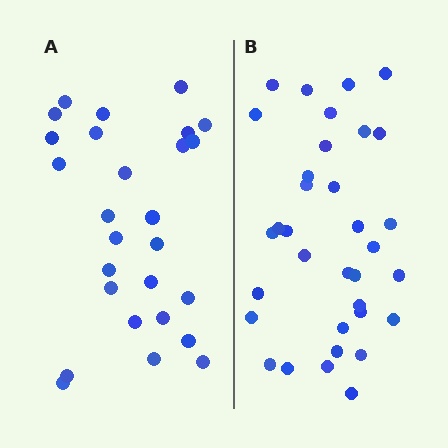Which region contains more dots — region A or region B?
Region B (the right region) has more dots.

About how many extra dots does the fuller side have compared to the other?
Region B has roughly 8 or so more dots than region A.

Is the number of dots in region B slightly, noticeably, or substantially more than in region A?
Region B has noticeably more, but not dramatically so. The ratio is roughly 1.3 to 1.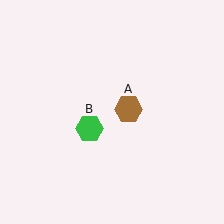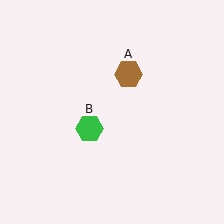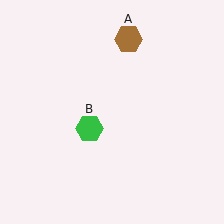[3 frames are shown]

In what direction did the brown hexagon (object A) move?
The brown hexagon (object A) moved up.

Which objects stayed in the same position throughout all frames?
Green hexagon (object B) remained stationary.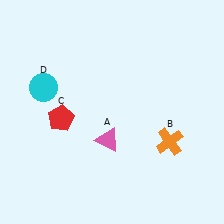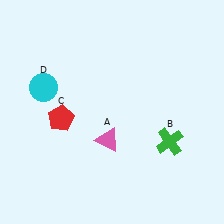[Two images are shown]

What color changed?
The cross (B) changed from orange in Image 1 to green in Image 2.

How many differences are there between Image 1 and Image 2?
There is 1 difference between the two images.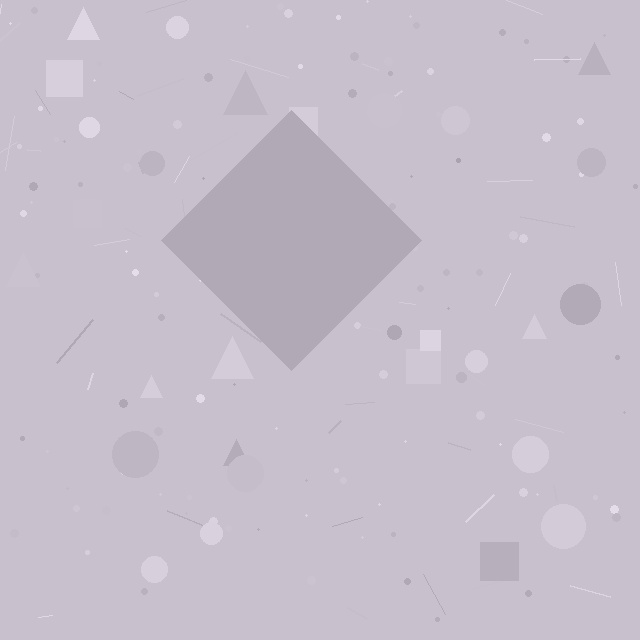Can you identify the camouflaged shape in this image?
The camouflaged shape is a diamond.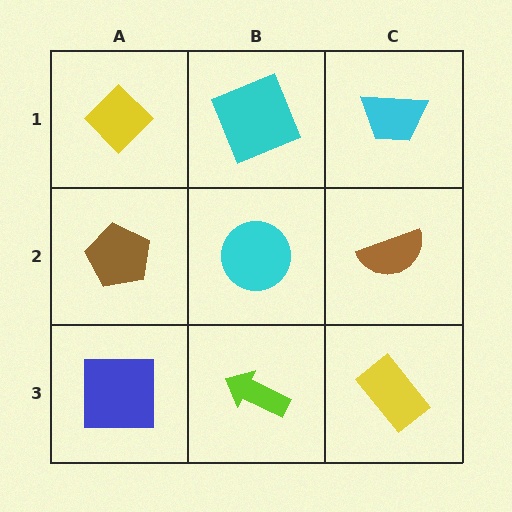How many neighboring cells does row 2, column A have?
3.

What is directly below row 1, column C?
A brown semicircle.